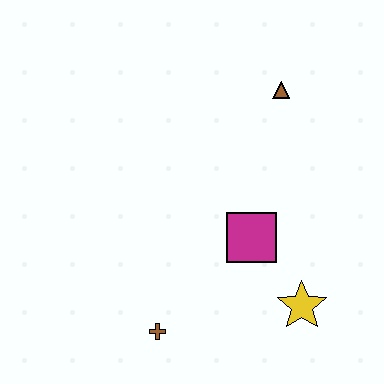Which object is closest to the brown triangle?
The magenta square is closest to the brown triangle.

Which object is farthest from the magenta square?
The brown triangle is farthest from the magenta square.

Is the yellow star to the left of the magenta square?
No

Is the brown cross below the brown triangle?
Yes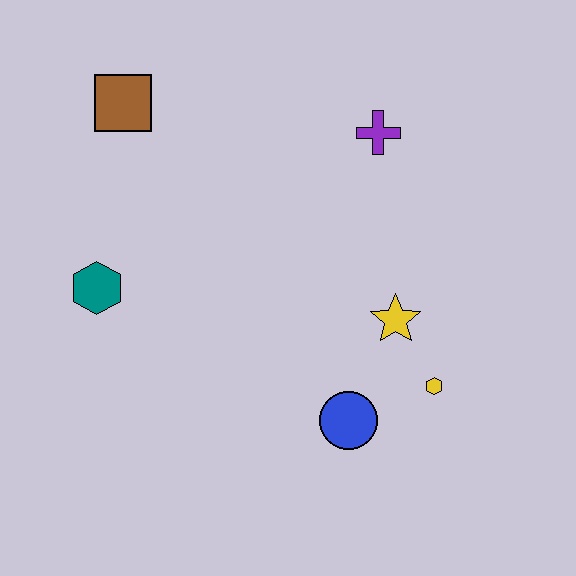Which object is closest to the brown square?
The teal hexagon is closest to the brown square.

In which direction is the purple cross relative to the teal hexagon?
The purple cross is to the right of the teal hexagon.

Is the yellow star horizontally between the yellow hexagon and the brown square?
Yes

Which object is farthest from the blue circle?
The brown square is farthest from the blue circle.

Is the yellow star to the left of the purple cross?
No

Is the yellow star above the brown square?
No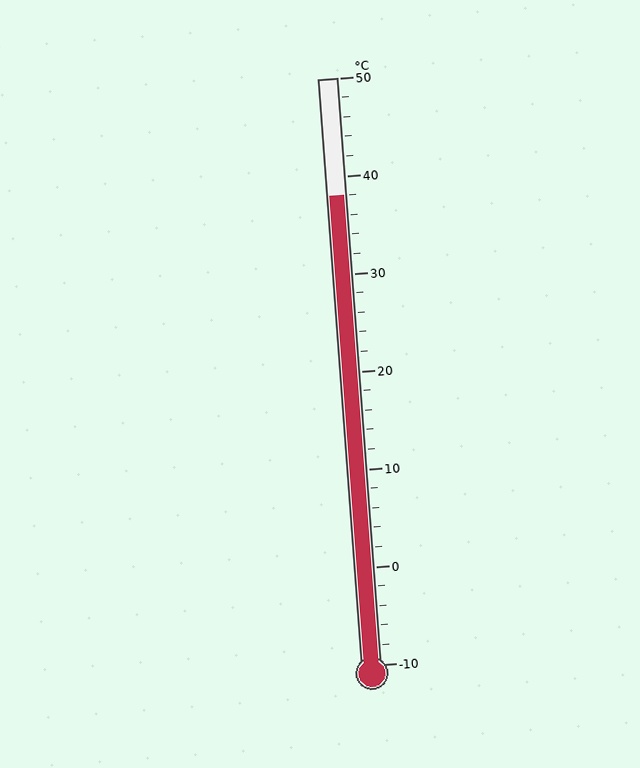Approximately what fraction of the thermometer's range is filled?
The thermometer is filled to approximately 80% of its range.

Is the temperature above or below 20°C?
The temperature is above 20°C.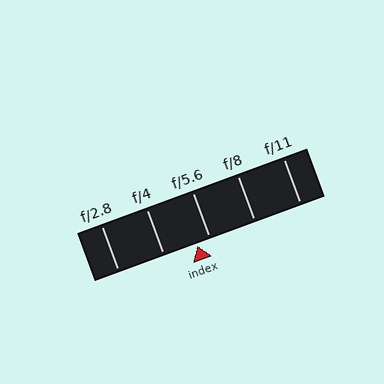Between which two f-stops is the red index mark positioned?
The index mark is between f/4 and f/5.6.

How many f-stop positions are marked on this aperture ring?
There are 5 f-stop positions marked.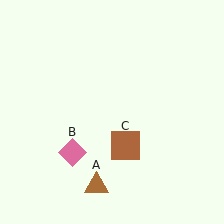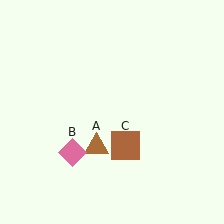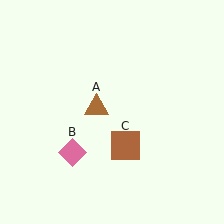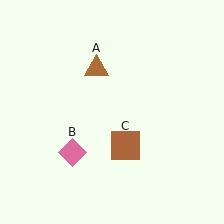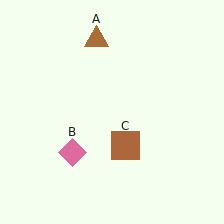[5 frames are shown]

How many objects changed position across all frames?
1 object changed position: brown triangle (object A).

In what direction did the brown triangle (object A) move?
The brown triangle (object A) moved up.